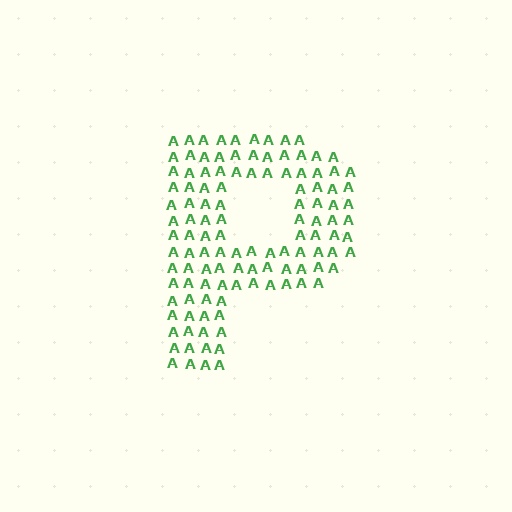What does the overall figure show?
The overall figure shows the letter P.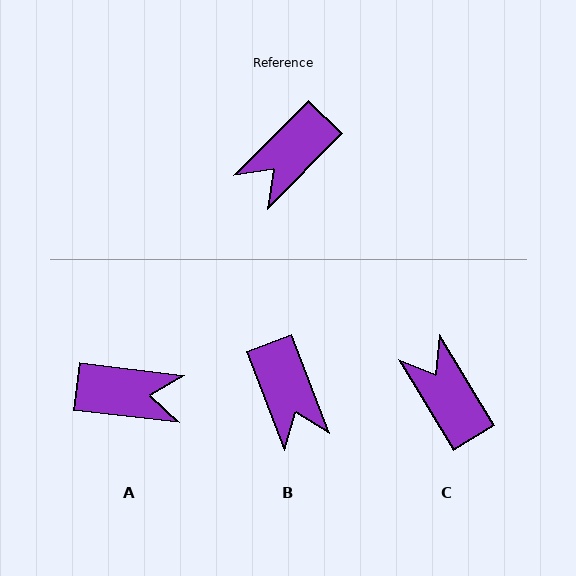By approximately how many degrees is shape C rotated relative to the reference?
Approximately 104 degrees clockwise.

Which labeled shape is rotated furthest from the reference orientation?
A, about 128 degrees away.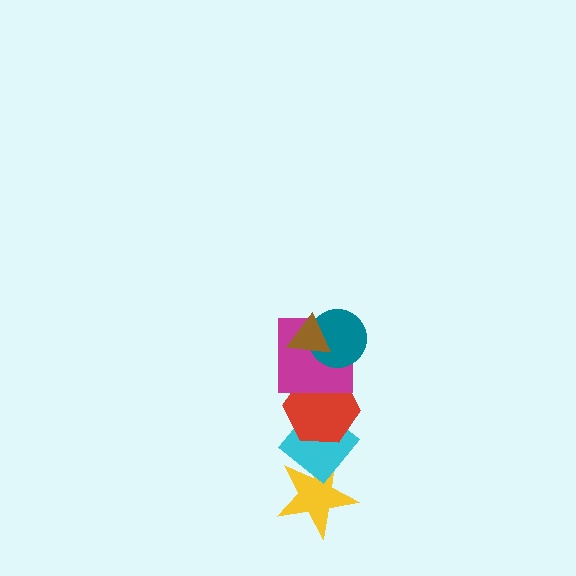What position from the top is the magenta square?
The magenta square is 3rd from the top.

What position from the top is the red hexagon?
The red hexagon is 4th from the top.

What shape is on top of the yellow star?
The cyan diamond is on top of the yellow star.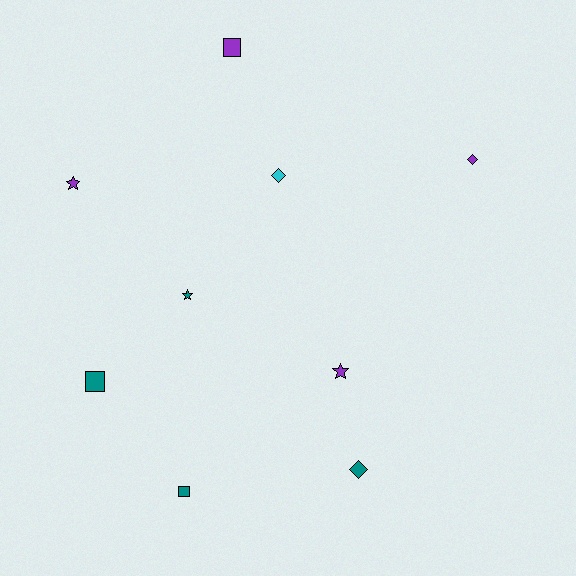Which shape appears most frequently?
Diamond, with 3 objects.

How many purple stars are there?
There are 2 purple stars.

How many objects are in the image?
There are 9 objects.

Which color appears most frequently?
Teal, with 4 objects.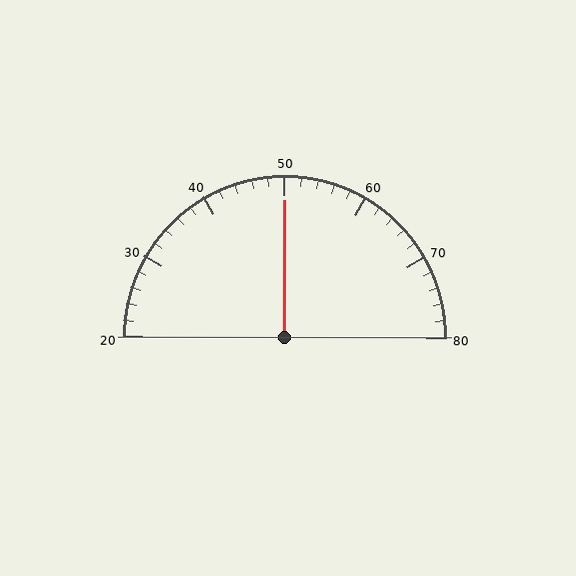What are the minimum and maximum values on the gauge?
The gauge ranges from 20 to 80.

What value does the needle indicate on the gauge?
The needle indicates approximately 50.